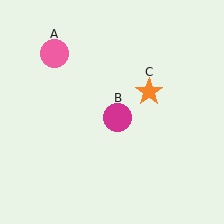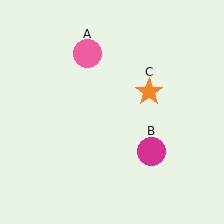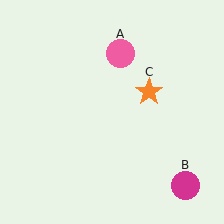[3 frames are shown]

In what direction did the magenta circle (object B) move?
The magenta circle (object B) moved down and to the right.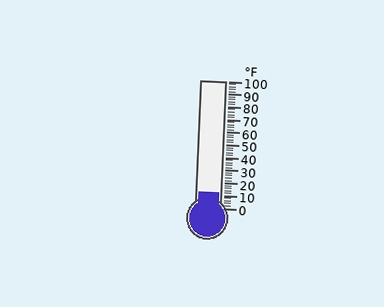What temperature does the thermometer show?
The thermometer shows approximately 12°F.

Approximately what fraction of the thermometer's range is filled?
The thermometer is filled to approximately 10% of its range.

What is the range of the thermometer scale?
The thermometer scale ranges from 0°F to 100°F.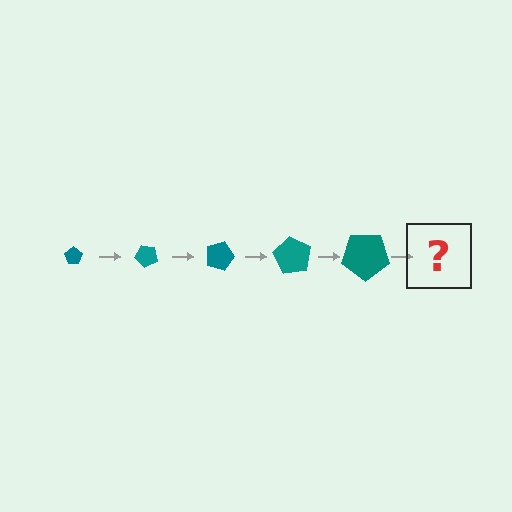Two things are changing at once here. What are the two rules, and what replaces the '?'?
The two rules are that the pentagon grows larger each step and it rotates 45 degrees each step. The '?' should be a pentagon, larger than the previous one and rotated 225 degrees from the start.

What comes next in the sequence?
The next element should be a pentagon, larger than the previous one and rotated 225 degrees from the start.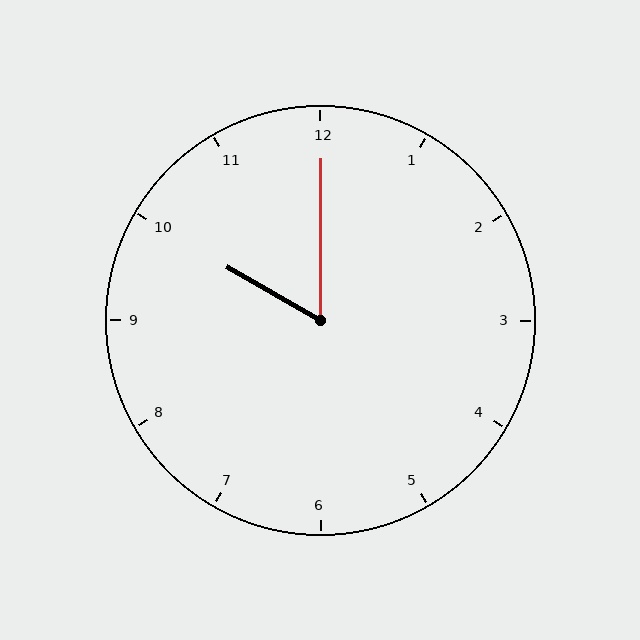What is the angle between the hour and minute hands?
Approximately 60 degrees.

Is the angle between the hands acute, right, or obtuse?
It is acute.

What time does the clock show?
10:00.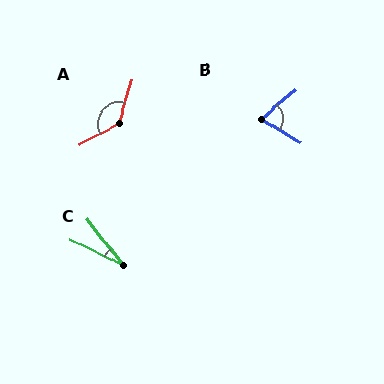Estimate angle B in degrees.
Approximately 71 degrees.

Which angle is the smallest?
C, at approximately 25 degrees.